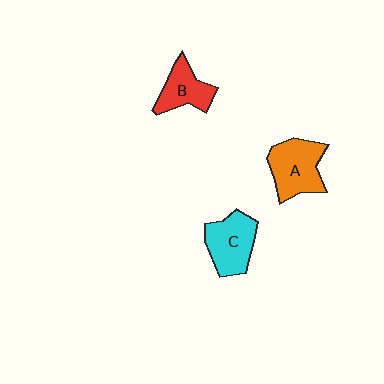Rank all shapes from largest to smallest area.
From largest to smallest: A (orange), C (cyan), B (red).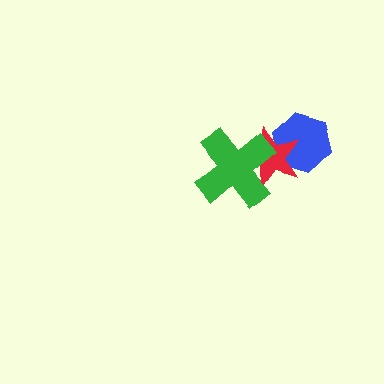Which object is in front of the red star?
The green cross is in front of the red star.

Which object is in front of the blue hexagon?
The red star is in front of the blue hexagon.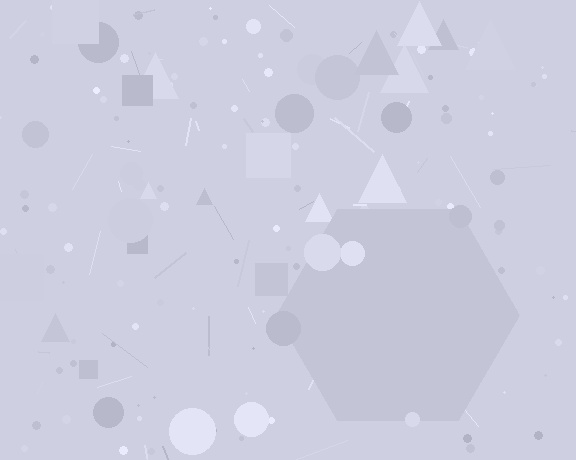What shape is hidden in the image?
A hexagon is hidden in the image.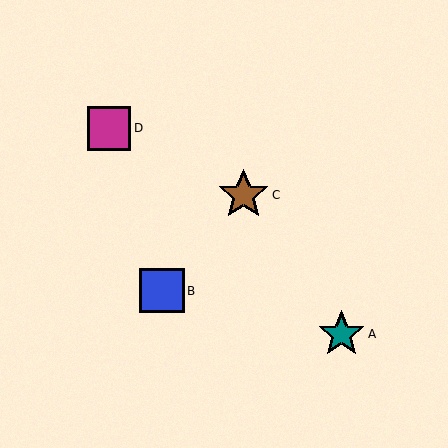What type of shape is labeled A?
Shape A is a teal star.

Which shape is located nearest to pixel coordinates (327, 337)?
The teal star (labeled A) at (342, 334) is nearest to that location.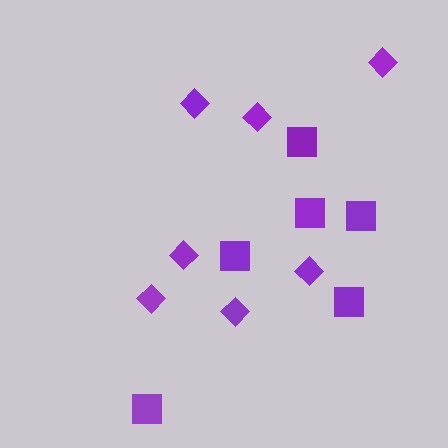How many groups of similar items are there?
There are 2 groups: one group of squares (6) and one group of diamonds (7).